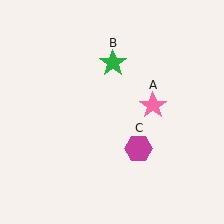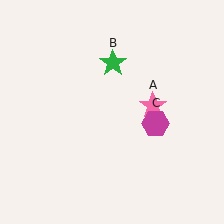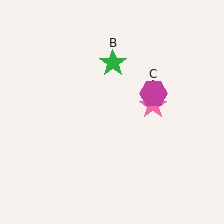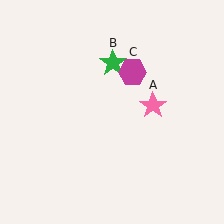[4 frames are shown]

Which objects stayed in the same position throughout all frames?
Pink star (object A) and green star (object B) remained stationary.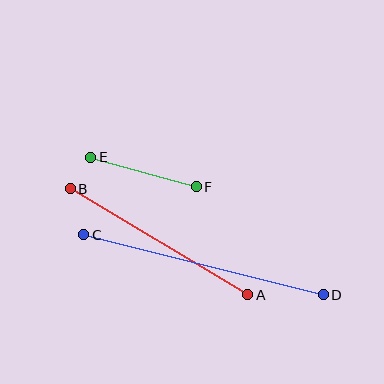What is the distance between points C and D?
The distance is approximately 247 pixels.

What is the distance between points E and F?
The distance is approximately 109 pixels.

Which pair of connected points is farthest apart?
Points C and D are farthest apart.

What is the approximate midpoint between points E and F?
The midpoint is at approximately (144, 172) pixels.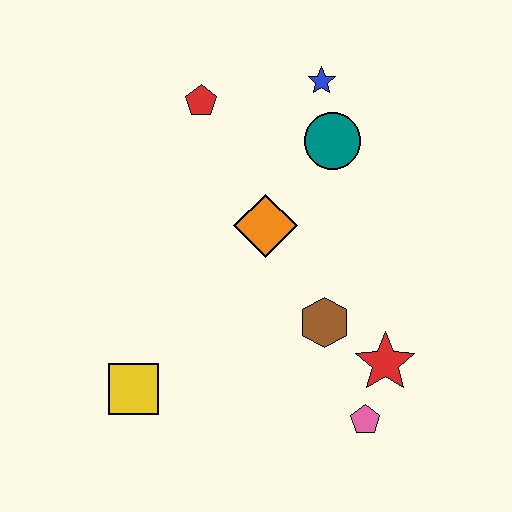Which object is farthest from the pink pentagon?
The red pentagon is farthest from the pink pentagon.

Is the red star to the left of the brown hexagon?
No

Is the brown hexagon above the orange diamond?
No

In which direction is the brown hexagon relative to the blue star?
The brown hexagon is below the blue star.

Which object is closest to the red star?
The pink pentagon is closest to the red star.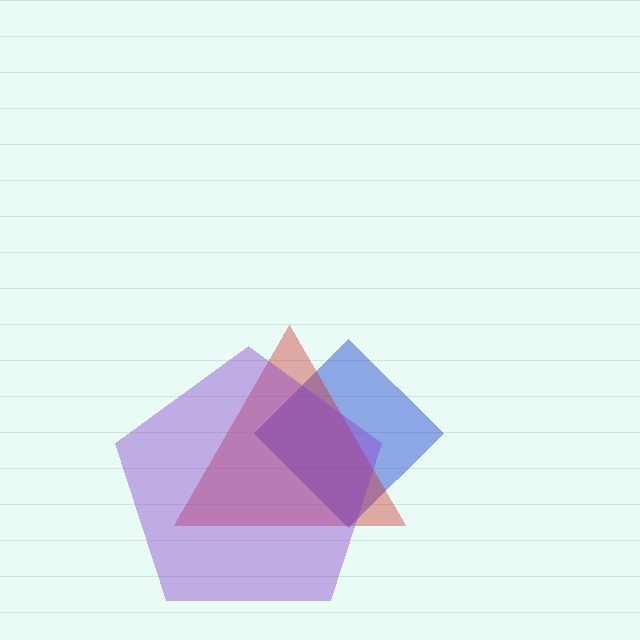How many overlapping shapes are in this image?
There are 3 overlapping shapes in the image.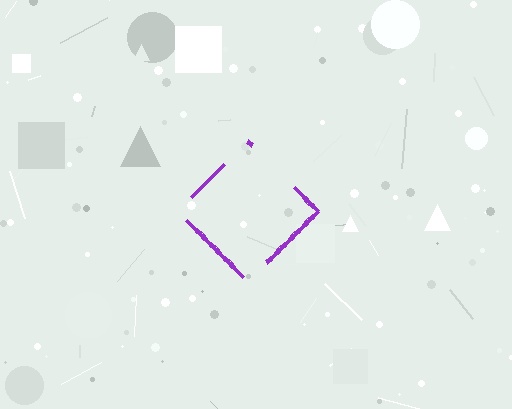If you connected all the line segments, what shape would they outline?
They would outline a diamond.